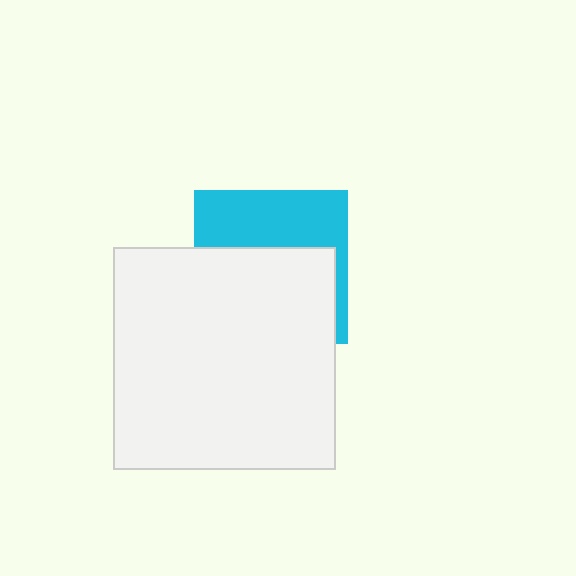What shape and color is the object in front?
The object in front is a white square.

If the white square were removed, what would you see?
You would see the complete cyan square.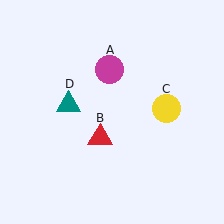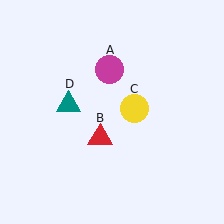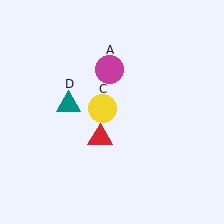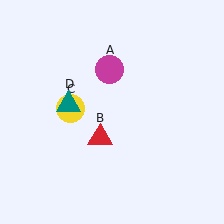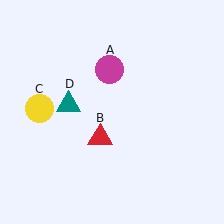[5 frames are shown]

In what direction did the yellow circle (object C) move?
The yellow circle (object C) moved left.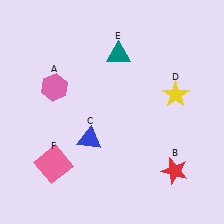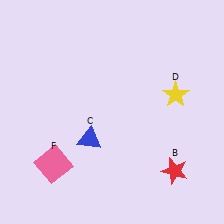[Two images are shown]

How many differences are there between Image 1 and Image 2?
There are 2 differences between the two images.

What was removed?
The teal triangle (E), the pink hexagon (A) were removed in Image 2.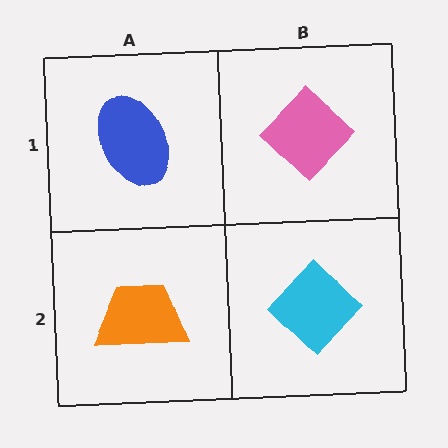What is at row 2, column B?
A cyan diamond.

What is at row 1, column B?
A pink diamond.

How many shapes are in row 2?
2 shapes.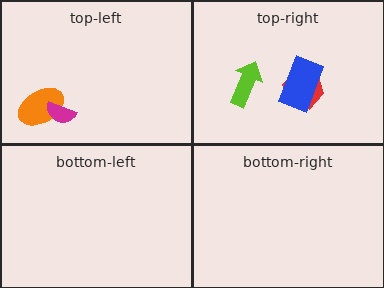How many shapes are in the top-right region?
3.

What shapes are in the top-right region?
The lime arrow, the red hexagon, the blue rectangle.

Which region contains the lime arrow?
The top-right region.